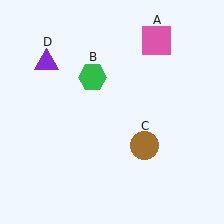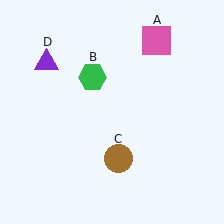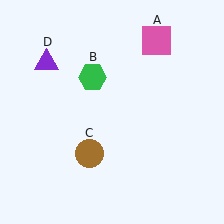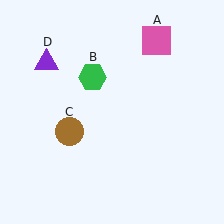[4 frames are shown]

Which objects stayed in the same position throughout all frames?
Pink square (object A) and green hexagon (object B) and purple triangle (object D) remained stationary.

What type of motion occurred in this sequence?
The brown circle (object C) rotated clockwise around the center of the scene.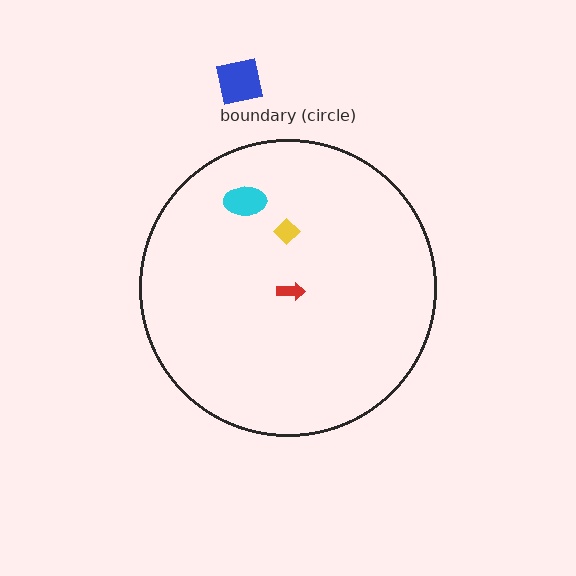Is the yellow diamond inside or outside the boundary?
Inside.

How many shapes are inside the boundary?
3 inside, 1 outside.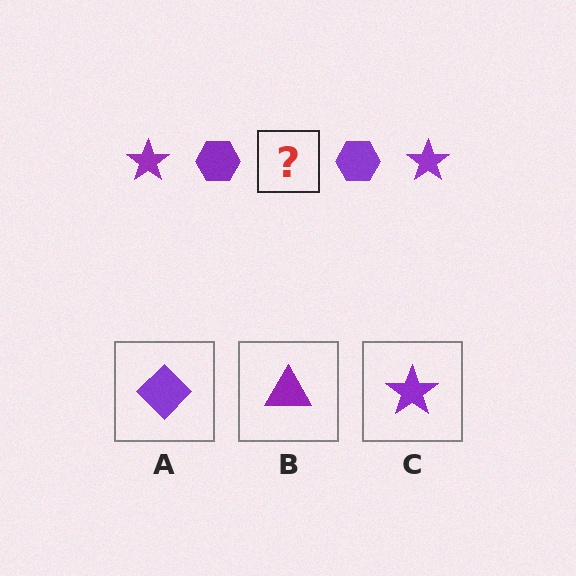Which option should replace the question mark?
Option C.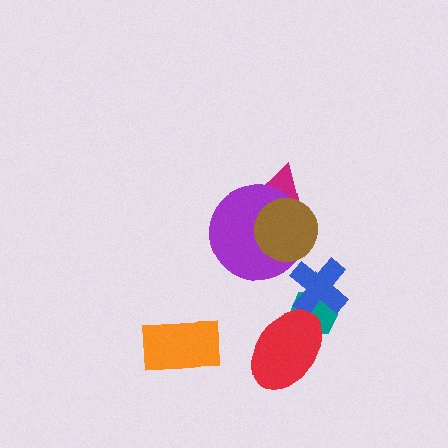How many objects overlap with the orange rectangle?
0 objects overlap with the orange rectangle.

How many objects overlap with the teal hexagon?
2 objects overlap with the teal hexagon.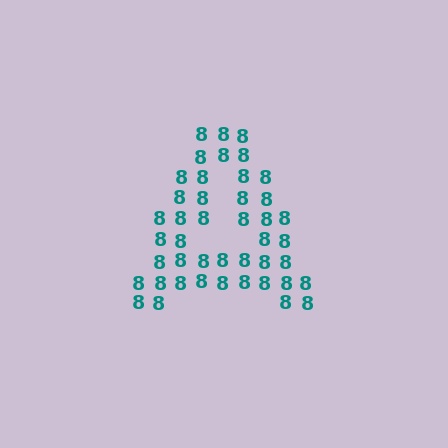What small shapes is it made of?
It is made of small digit 8's.